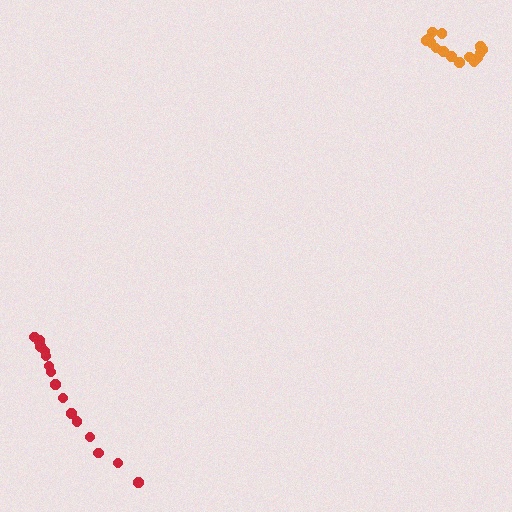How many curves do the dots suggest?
There are 2 distinct paths.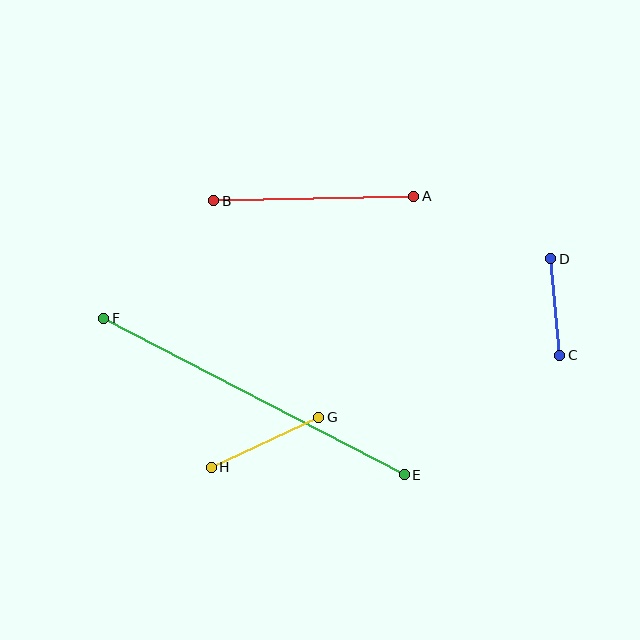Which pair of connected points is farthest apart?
Points E and F are farthest apart.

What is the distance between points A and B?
The distance is approximately 200 pixels.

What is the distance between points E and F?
The distance is approximately 339 pixels.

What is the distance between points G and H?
The distance is approximately 119 pixels.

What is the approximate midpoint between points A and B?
The midpoint is at approximately (314, 199) pixels.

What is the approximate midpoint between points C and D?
The midpoint is at approximately (555, 307) pixels.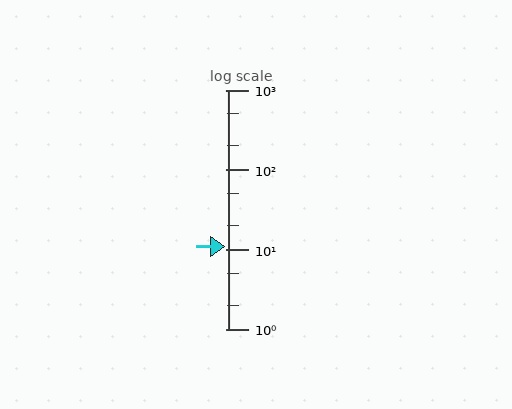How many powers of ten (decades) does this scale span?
The scale spans 3 decades, from 1 to 1000.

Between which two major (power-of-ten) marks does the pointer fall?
The pointer is between 10 and 100.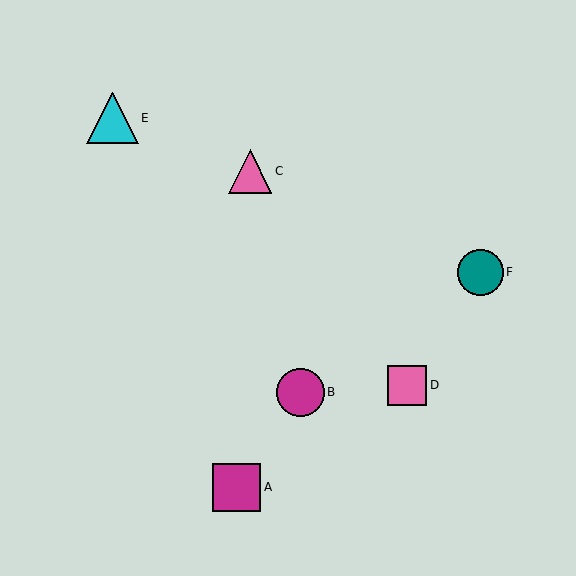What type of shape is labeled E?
Shape E is a cyan triangle.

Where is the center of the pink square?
The center of the pink square is at (407, 385).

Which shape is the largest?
The cyan triangle (labeled E) is the largest.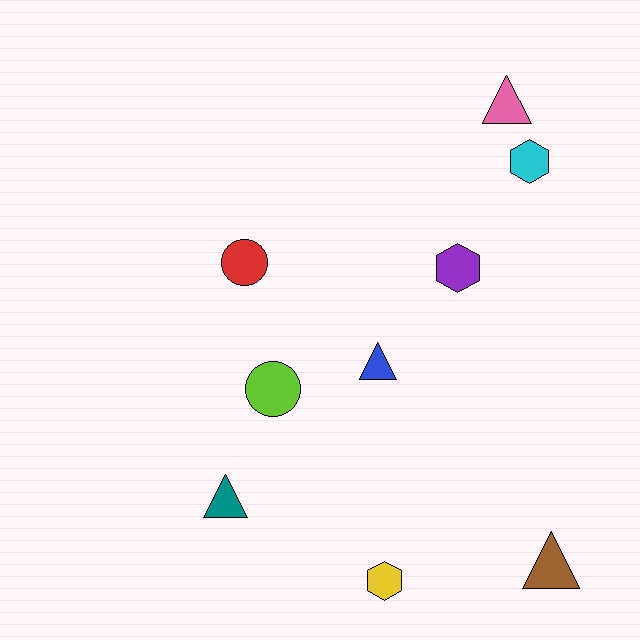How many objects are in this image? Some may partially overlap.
There are 9 objects.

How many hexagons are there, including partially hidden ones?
There are 3 hexagons.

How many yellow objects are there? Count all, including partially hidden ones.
There is 1 yellow object.